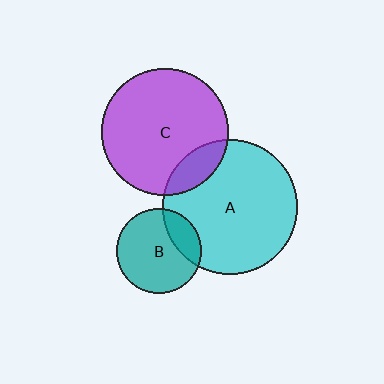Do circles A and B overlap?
Yes.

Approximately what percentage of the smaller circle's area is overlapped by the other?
Approximately 20%.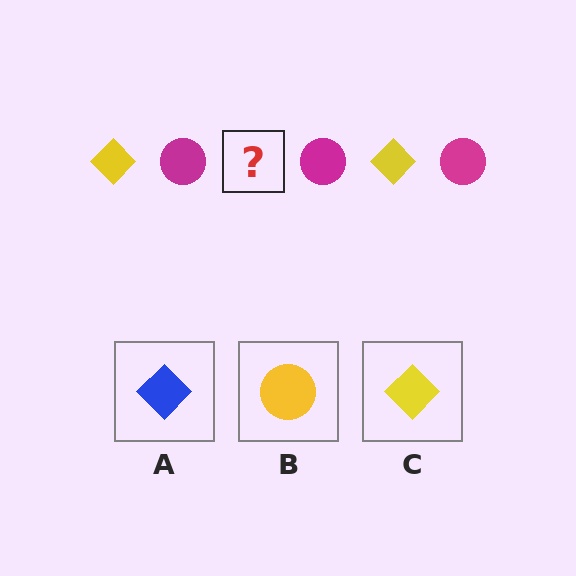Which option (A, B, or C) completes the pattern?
C.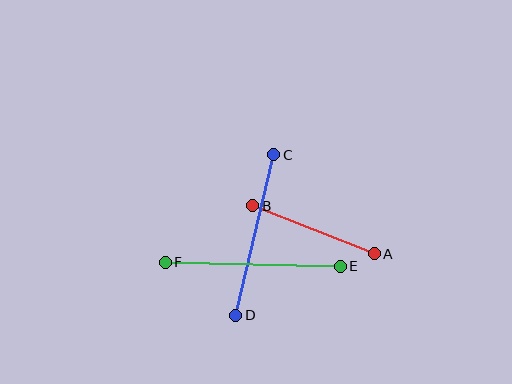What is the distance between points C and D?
The distance is approximately 165 pixels.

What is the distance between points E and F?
The distance is approximately 175 pixels.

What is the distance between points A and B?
The distance is approximately 131 pixels.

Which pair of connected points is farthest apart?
Points E and F are farthest apart.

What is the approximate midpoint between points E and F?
The midpoint is at approximately (253, 264) pixels.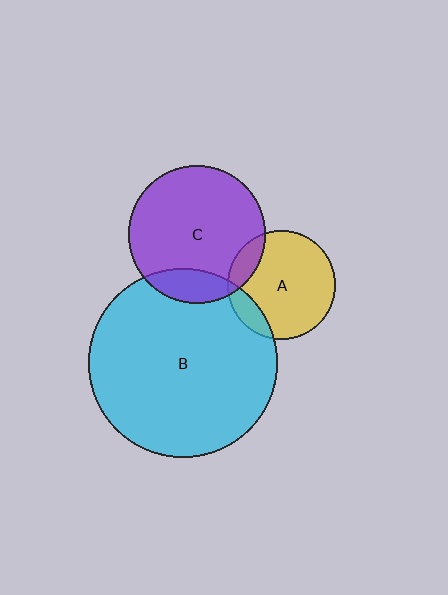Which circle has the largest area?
Circle B (cyan).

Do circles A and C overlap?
Yes.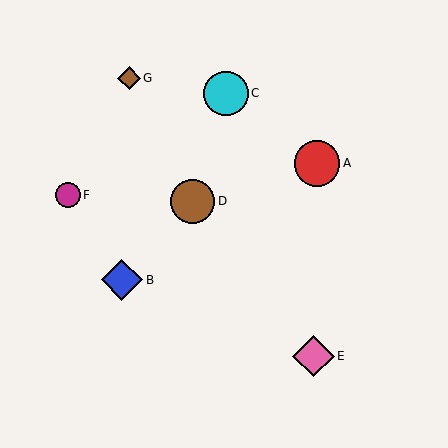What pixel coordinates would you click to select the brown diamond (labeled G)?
Click at (129, 78) to select the brown diamond G.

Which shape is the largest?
The red circle (labeled A) is the largest.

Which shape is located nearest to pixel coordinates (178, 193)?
The brown circle (labeled D) at (193, 201) is nearest to that location.